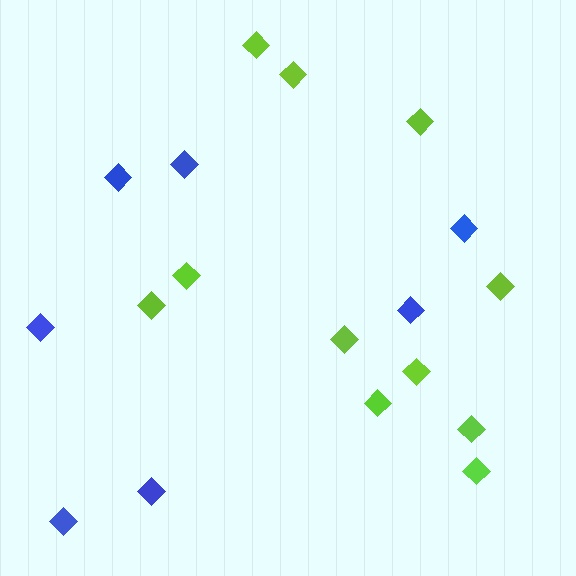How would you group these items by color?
There are 2 groups: one group of lime diamonds (11) and one group of blue diamonds (7).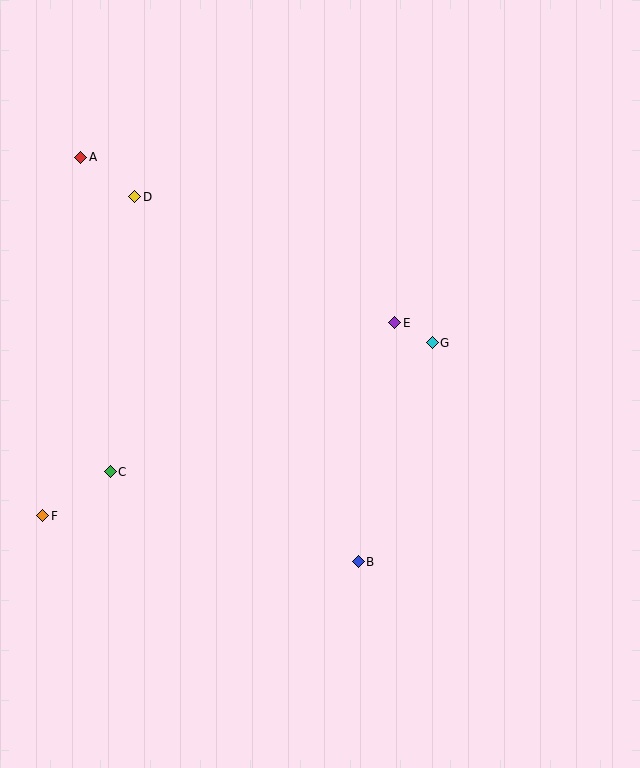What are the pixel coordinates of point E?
Point E is at (395, 323).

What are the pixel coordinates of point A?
Point A is at (81, 157).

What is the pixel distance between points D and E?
The distance between D and E is 289 pixels.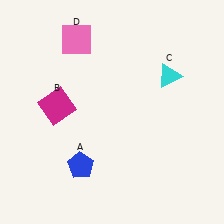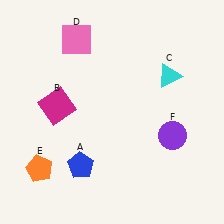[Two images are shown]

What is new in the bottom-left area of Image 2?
An orange pentagon (E) was added in the bottom-left area of Image 2.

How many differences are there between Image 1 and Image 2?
There are 2 differences between the two images.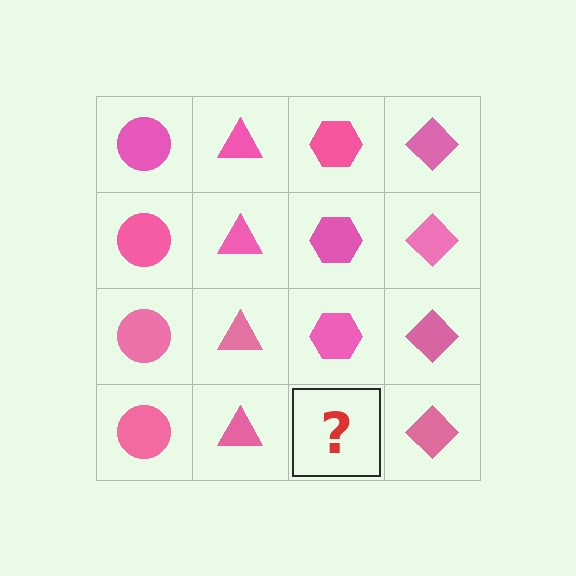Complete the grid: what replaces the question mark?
The question mark should be replaced with a pink hexagon.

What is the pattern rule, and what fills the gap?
The rule is that each column has a consistent shape. The gap should be filled with a pink hexagon.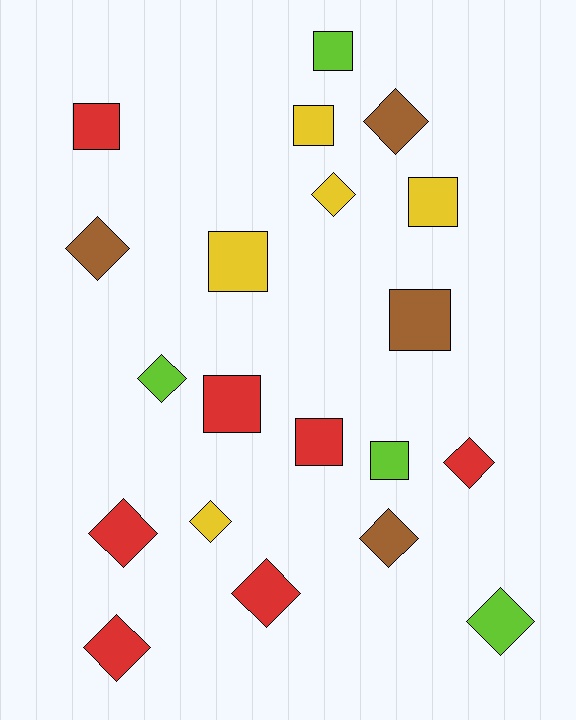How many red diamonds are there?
There are 4 red diamonds.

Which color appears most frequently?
Red, with 7 objects.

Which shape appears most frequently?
Diamond, with 11 objects.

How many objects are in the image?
There are 20 objects.